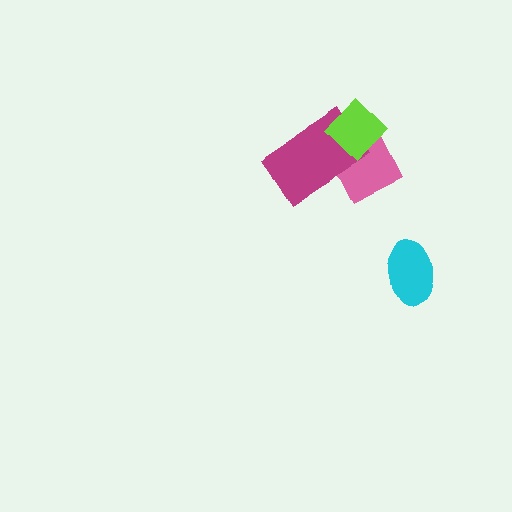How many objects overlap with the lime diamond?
2 objects overlap with the lime diamond.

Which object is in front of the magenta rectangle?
The lime diamond is in front of the magenta rectangle.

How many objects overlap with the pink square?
2 objects overlap with the pink square.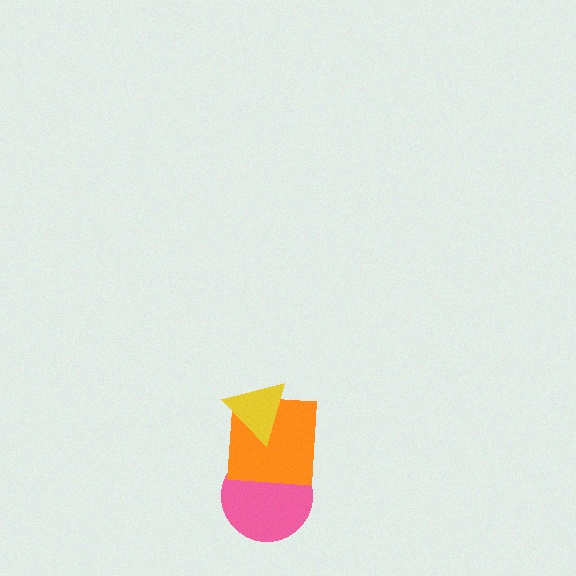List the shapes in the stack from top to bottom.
From top to bottom: the yellow triangle, the orange square, the pink circle.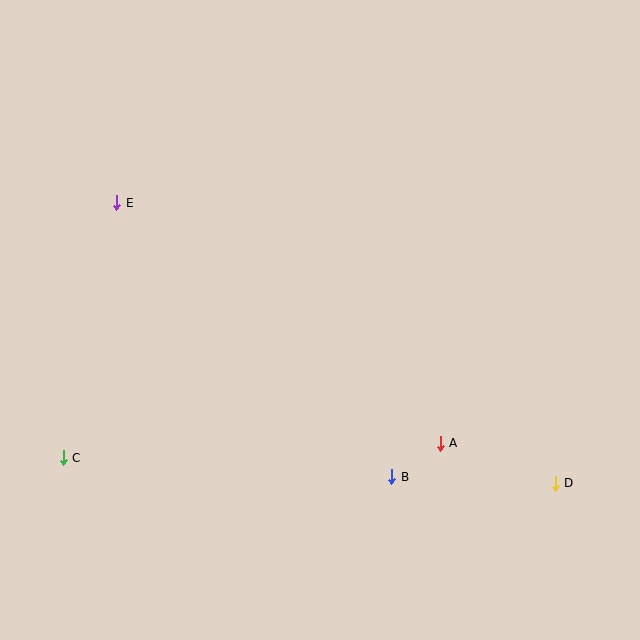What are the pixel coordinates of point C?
Point C is at (63, 458).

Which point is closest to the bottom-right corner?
Point D is closest to the bottom-right corner.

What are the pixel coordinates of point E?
Point E is at (117, 203).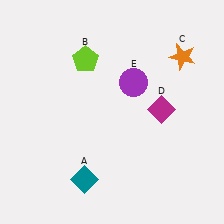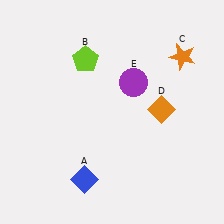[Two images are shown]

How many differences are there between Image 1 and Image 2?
There are 2 differences between the two images.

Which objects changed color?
A changed from teal to blue. D changed from magenta to orange.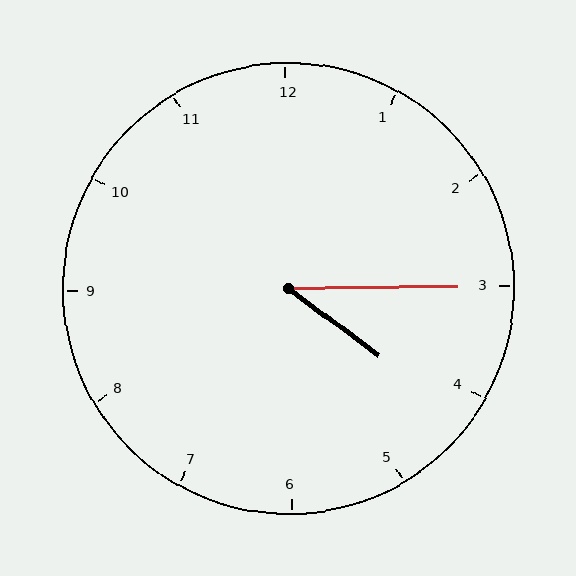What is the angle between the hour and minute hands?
Approximately 38 degrees.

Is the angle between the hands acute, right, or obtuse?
It is acute.